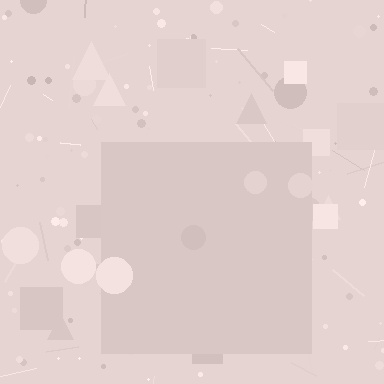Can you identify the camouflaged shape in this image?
The camouflaged shape is a square.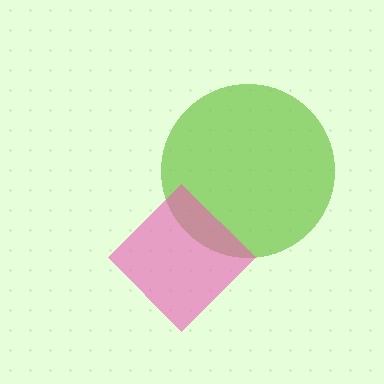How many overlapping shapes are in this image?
There are 2 overlapping shapes in the image.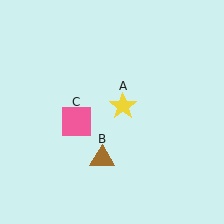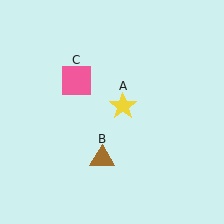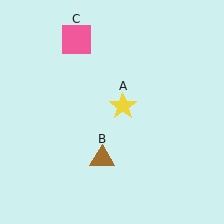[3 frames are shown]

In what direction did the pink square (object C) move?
The pink square (object C) moved up.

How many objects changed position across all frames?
1 object changed position: pink square (object C).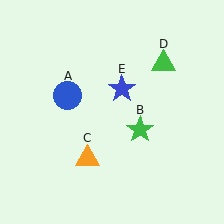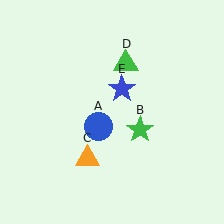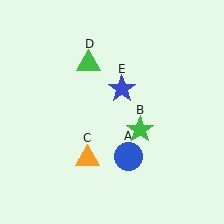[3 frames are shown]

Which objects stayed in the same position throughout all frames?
Green star (object B) and orange triangle (object C) and blue star (object E) remained stationary.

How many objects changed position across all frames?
2 objects changed position: blue circle (object A), green triangle (object D).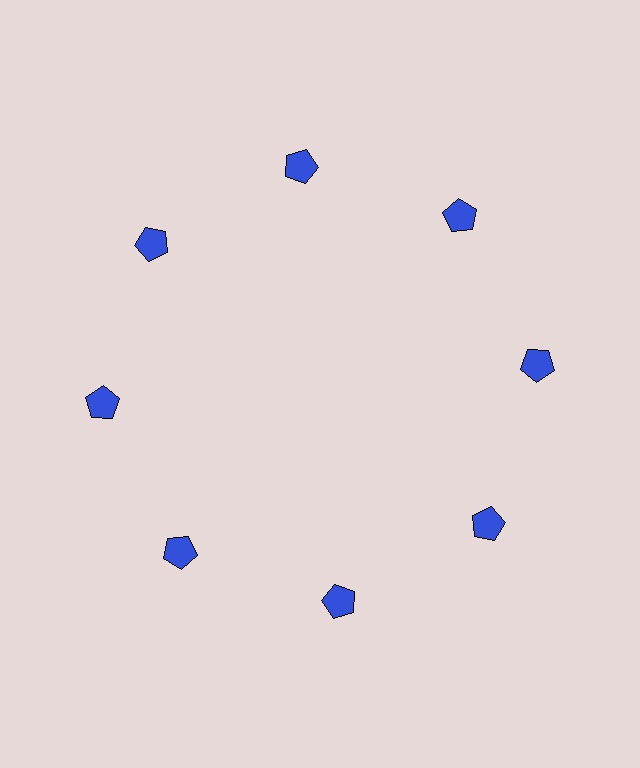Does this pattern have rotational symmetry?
Yes, this pattern has 8-fold rotational symmetry. It looks the same after rotating 45 degrees around the center.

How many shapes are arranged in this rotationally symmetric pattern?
There are 8 shapes, arranged in 8 groups of 1.